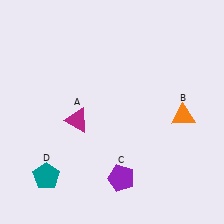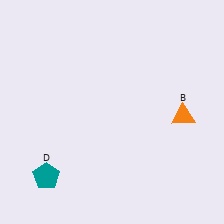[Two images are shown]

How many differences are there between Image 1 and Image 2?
There are 2 differences between the two images.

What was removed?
The magenta triangle (A), the purple pentagon (C) were removed in Image 2.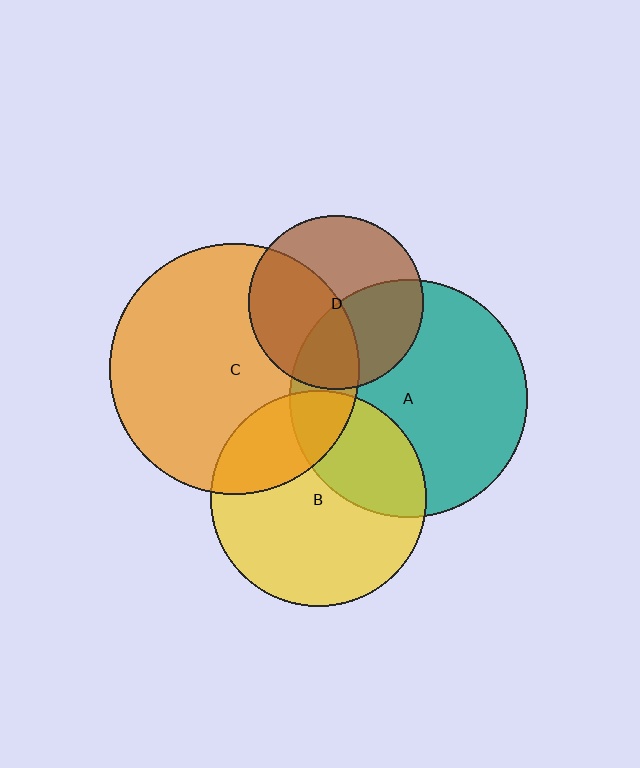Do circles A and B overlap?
Yes.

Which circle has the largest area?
Circle C (orange).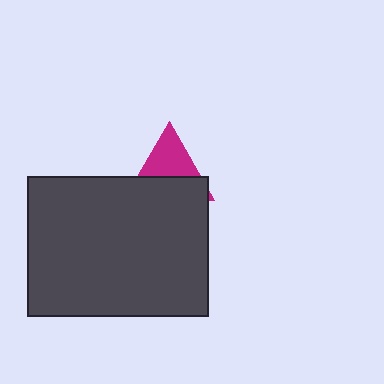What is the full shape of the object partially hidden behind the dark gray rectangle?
The partially hidden object is a magenta triangle.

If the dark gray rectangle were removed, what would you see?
You would see the complete magenta triangle.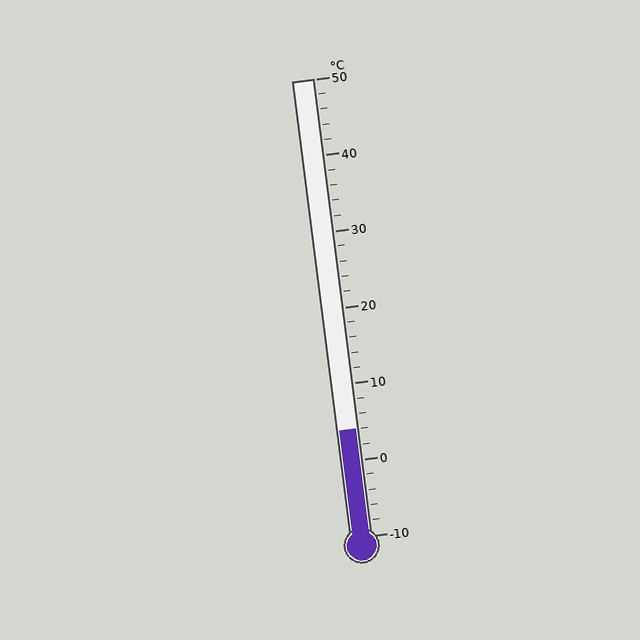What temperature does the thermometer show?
The thermometer shows approximately 4°C.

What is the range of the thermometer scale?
The thermometer scale ranges from -10°C to 50°C.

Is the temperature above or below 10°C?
The temperature is below 10°C.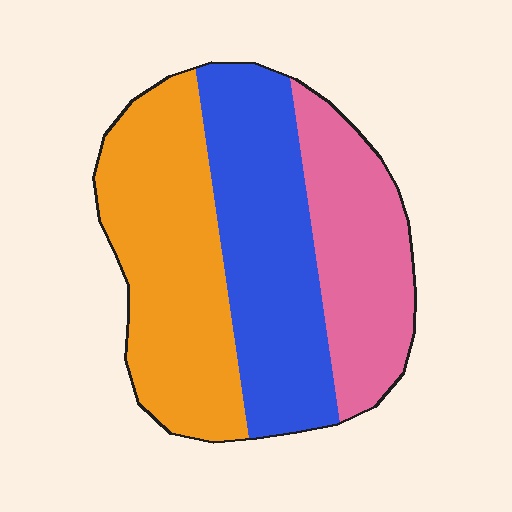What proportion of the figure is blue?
Blue takes up about three eighths (3/8) of the figure.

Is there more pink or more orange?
Orange.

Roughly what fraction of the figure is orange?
Orange covers around 40% of the figure.